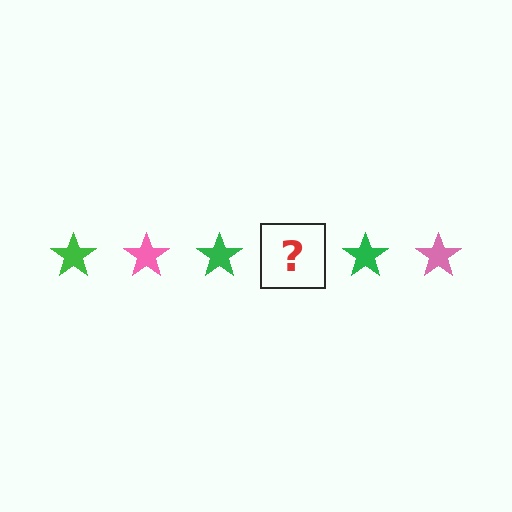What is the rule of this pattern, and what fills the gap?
The rule is that the pattern cycles through green, pink stars. The gap should be filled with a pink star.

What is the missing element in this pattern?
The missing element is a pink star.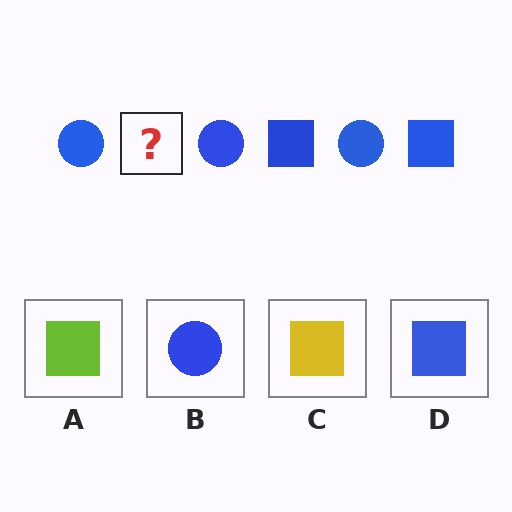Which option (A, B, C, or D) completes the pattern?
D.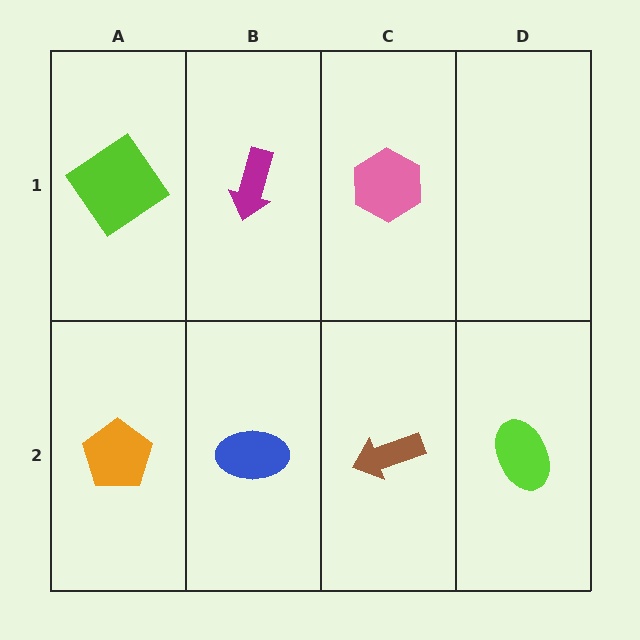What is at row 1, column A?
A lime diamond.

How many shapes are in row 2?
4 shapes.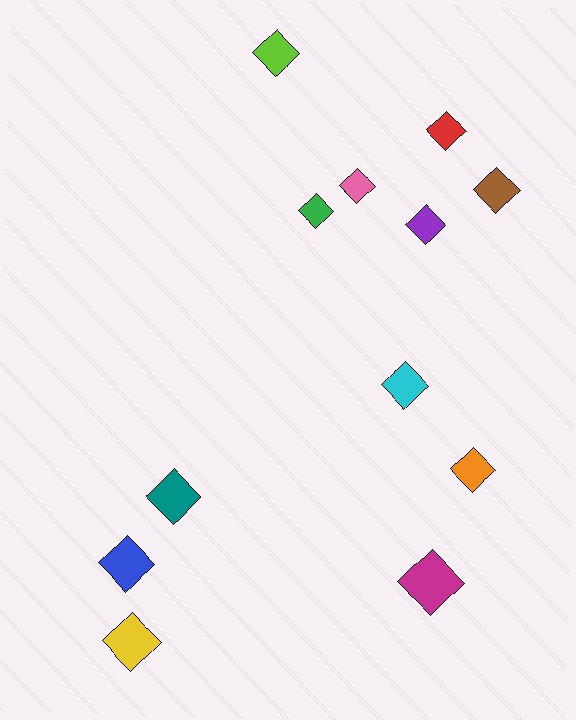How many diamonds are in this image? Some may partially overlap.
There are 12 diamonds.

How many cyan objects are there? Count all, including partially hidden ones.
There is 1 cyan object.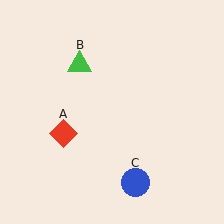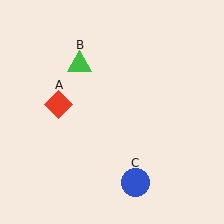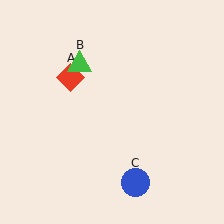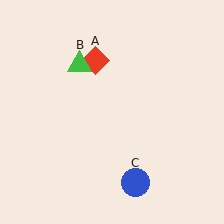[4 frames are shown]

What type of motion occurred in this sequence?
The red diamond (object A) rotated clockwise around the center of the scene.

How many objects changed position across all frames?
1 object changed position: red diamond (object A).